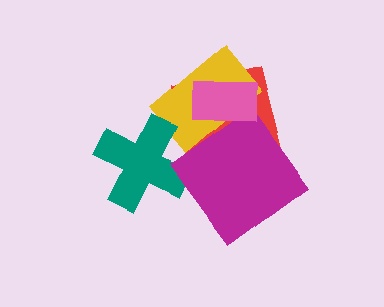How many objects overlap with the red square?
3 objects overlap with the red square.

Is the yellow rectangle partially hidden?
Yes, it is partially covered by another shape.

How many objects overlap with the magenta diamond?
2 objects overlap with the magenta diamond.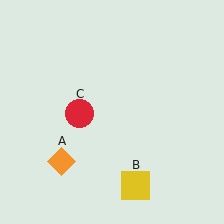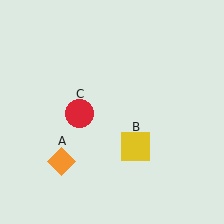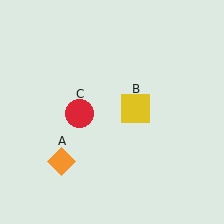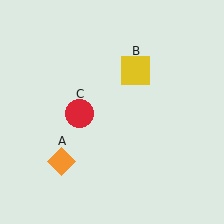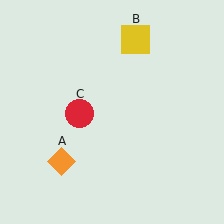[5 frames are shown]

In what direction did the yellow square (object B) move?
The yellow square (object B) moved up.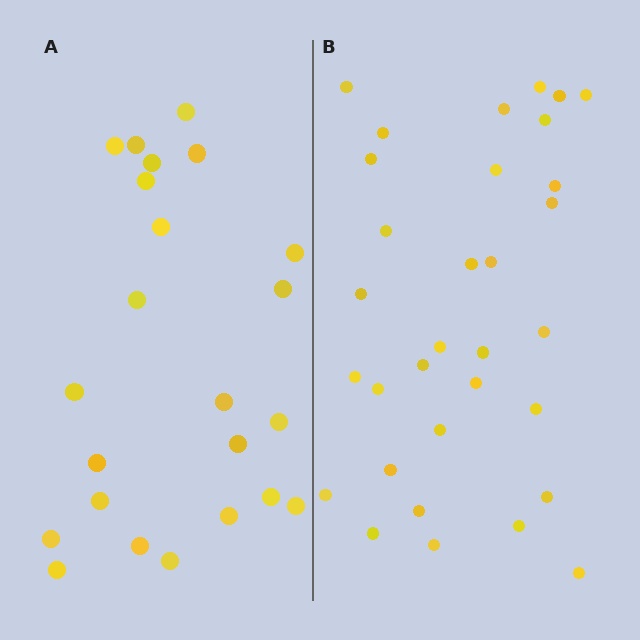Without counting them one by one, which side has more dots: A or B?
Region B (the right region) has more dots.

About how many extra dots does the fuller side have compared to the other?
Region B has roughly 8 or so more dots than region A.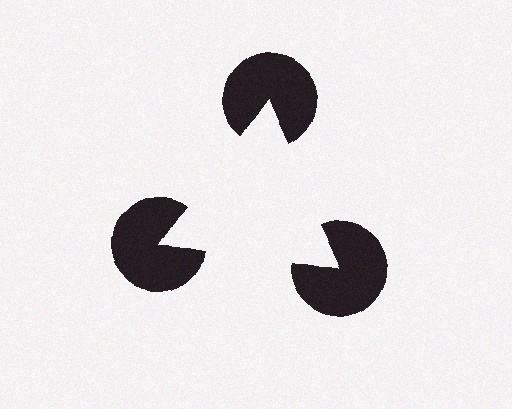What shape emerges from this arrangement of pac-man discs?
An illusory triangle — its edges are inferred from the aligned wedge cuts in the pac-man discs, not physically drawn.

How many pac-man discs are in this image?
There are 3 — one at each vertex of the illusory triangle.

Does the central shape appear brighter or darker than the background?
It typically appears slightly brighter than the background, even though no actual brightness change is drawn.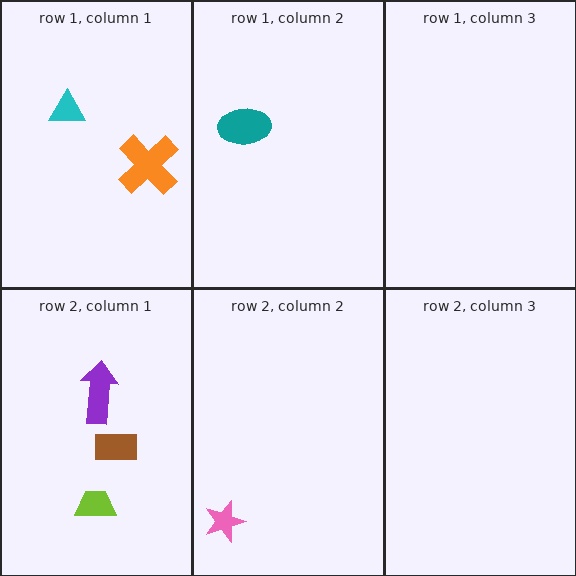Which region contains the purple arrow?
The row 2, column 1 region.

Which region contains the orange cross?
The row 1, column 1 region.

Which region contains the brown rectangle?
The row 2, column 1 region.